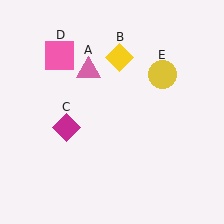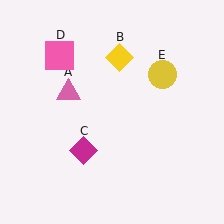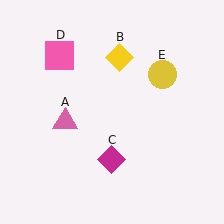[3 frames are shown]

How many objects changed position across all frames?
2 objects changed position: pink triangle (object A), magenta diamond (object C).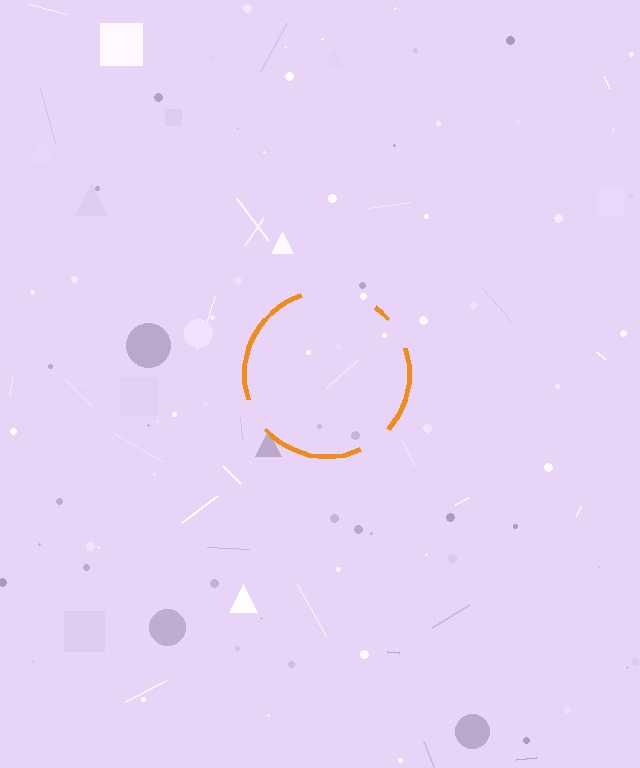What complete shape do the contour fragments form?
The contour fragments form a circle.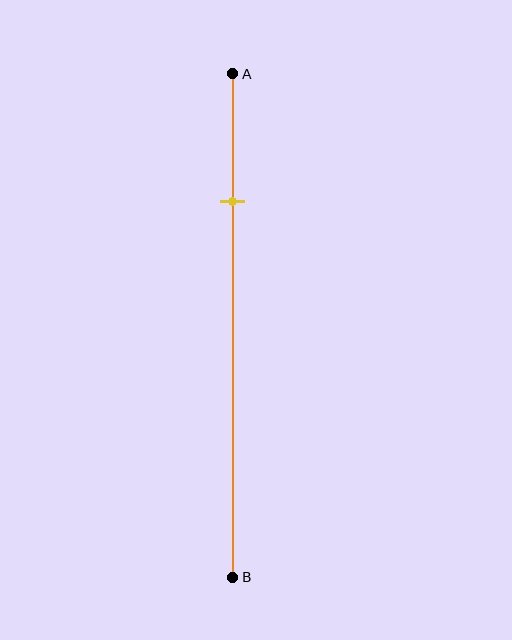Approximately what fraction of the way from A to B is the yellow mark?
The yellow mark is approximately 25% of the way from A to B.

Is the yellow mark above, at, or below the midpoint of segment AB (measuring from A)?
The yellow mark is above the midpoint of segment AB.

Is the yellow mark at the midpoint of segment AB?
No, the mark is at about 25% from A, not at the 50% midpoint.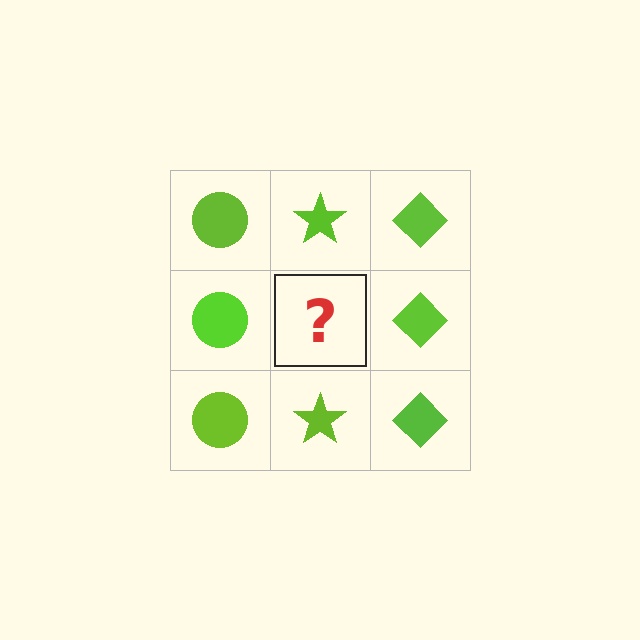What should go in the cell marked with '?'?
The missing cell should contain a lime star.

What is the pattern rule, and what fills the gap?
The rule is that each column has a consistent shape. The gap should be filled with a lime star.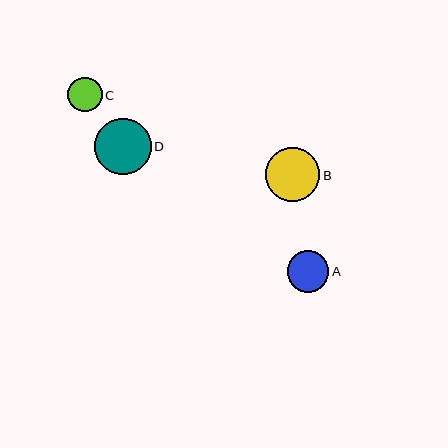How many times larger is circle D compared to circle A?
Circle D is approximately 1.4 times the size of circle A.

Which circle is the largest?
Circle D is the largest with a size of approximately 56 pixels.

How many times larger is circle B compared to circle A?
Circle B is approximately 1.3 times the size of circle A.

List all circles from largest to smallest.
From largest to smallest: D, B, A, C.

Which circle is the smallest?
Circle C is the smallest with a size of approximately 34 pixels.